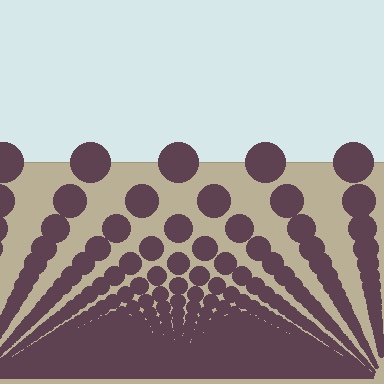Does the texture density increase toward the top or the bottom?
Density increases toward the bottom.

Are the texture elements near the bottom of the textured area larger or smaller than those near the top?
Smaller. The gradient is inverted — elements near the bottom are smaller and denser.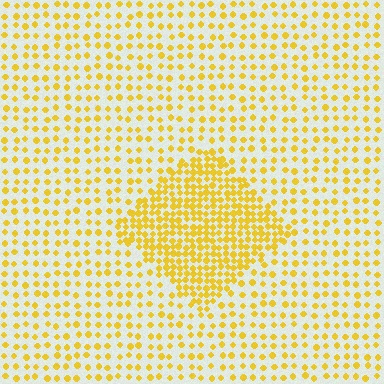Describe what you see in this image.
The image contains small yellow elements arranged at two different densities. A diamond-shaped region is visible where the elements are more densely packed than the surrounding area.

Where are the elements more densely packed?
The elements are more densely packed inside the diamond boundary.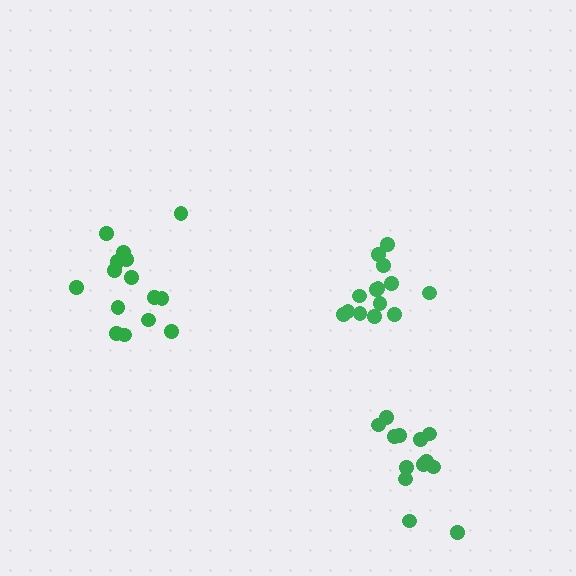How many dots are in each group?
Group 1: 13 dots, Group 2: 14 dots, Group 3: 15 dots (42 total).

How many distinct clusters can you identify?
There are 3 distinct clusters.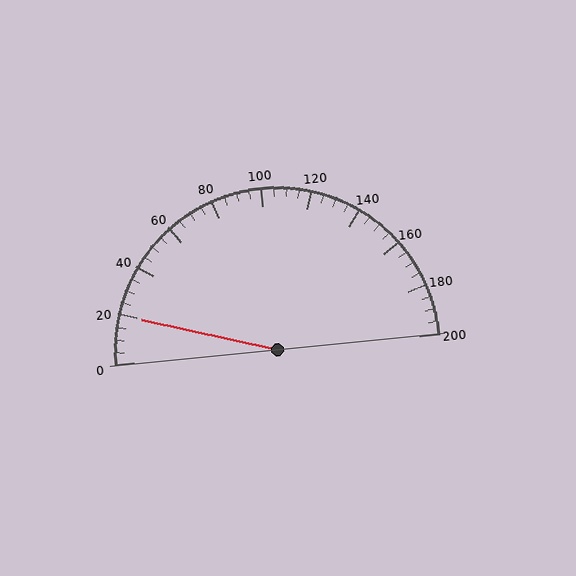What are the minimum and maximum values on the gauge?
The gauge ranges from 0 to 200.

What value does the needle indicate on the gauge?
The needle indicates approximately 20.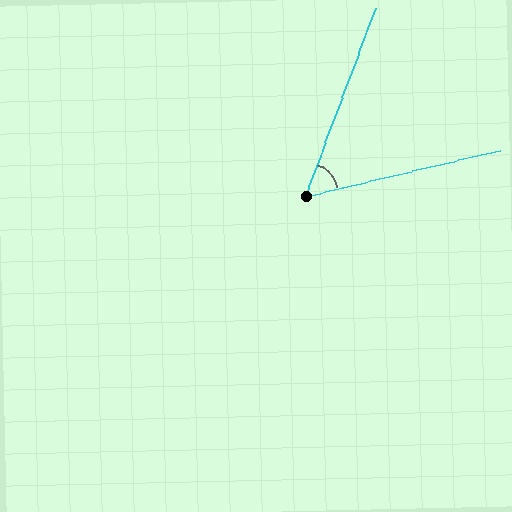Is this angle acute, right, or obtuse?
It is acute.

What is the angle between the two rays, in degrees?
Approximately 56 degrees.